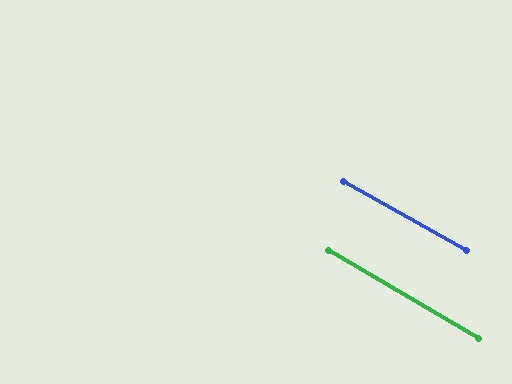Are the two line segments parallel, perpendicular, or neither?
Parallel — their directions differ by only 1.2°.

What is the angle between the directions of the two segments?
Approximately 1 degree.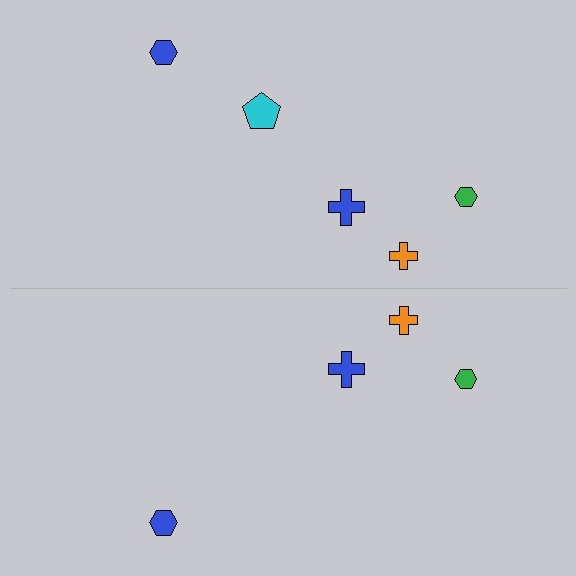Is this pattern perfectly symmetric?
No, the pattern is not perfectly symmetric. A cyan pentagon is missing from the bottom side.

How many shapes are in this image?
There are 9 shapes in this image.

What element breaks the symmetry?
A cyan pentagon is missing from the bottom side.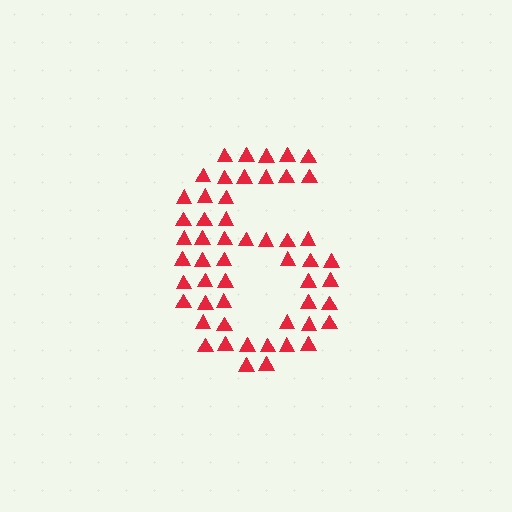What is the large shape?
The large shape is the digit 6.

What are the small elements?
The small elements are triangles.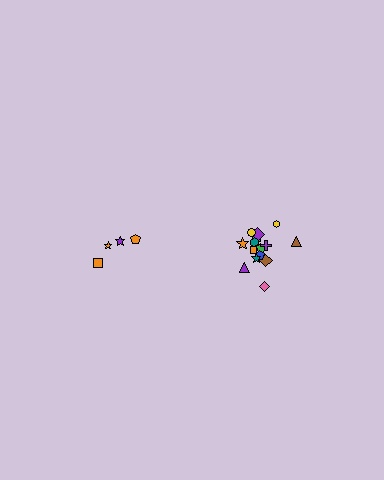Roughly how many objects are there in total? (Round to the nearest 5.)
Roughly 20 objects in total.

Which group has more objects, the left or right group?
The right group.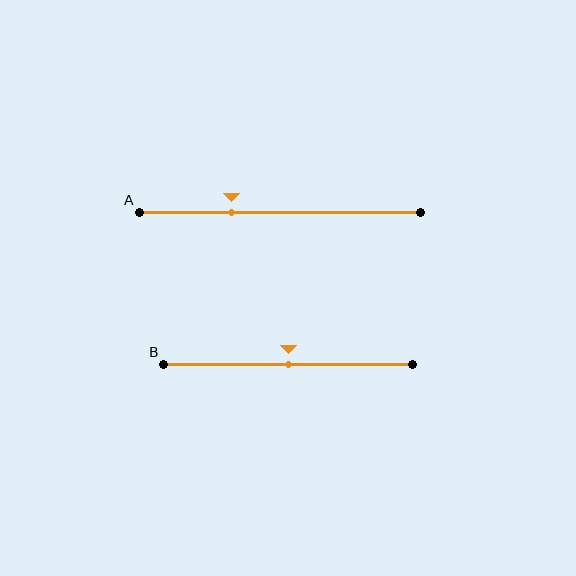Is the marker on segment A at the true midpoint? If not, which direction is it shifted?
No, the marker on segment A is shifted to the left by about 17% of the segment length.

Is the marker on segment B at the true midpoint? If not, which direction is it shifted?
Yes, the marker on segment B is at the true midpoint.